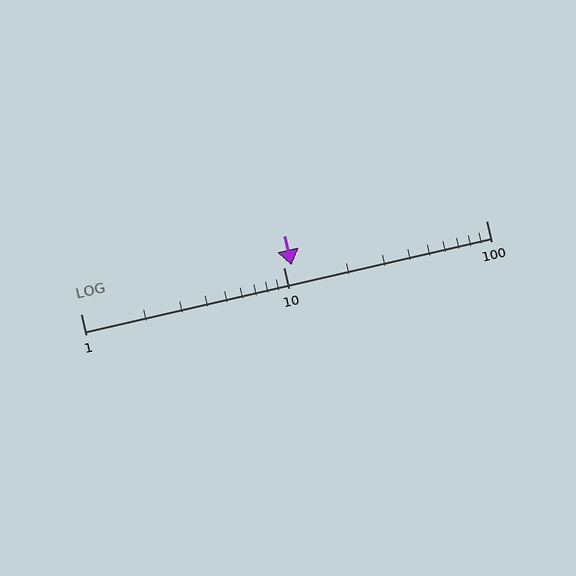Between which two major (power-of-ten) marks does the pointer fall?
The pointer is between 10 and 100.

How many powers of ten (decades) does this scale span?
The scale spans 2 decades, from 1 to 100.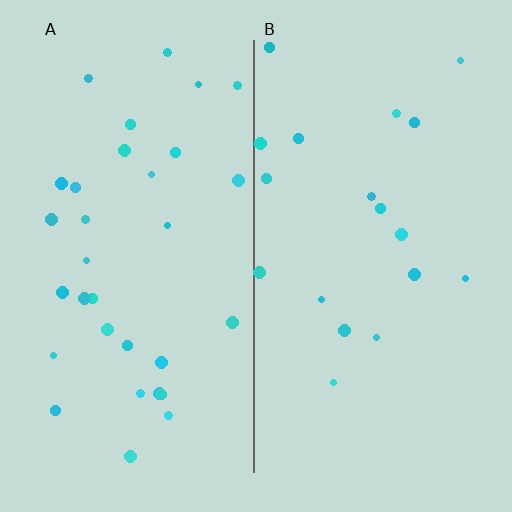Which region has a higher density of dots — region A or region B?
A (the left).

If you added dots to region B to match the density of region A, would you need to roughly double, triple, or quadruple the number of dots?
Approximately double.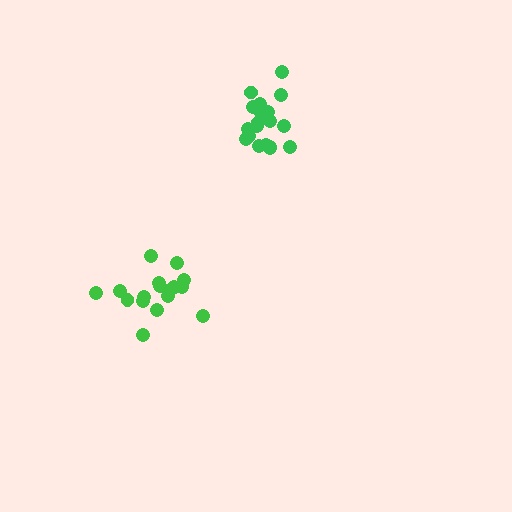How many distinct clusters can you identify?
There are 2 distinct clusters.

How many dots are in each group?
Group 1: 17 dots, Group 2: 19 dots (36 total).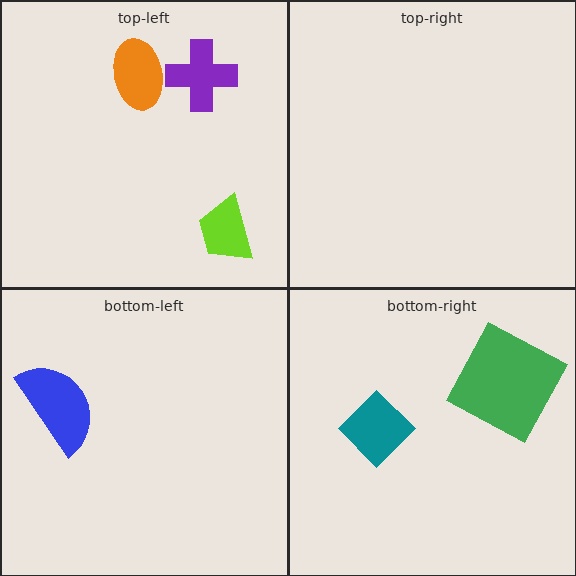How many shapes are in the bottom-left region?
1.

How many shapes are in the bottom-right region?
2.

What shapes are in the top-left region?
The purple cross, the orange ellipse, the lime trapezoid.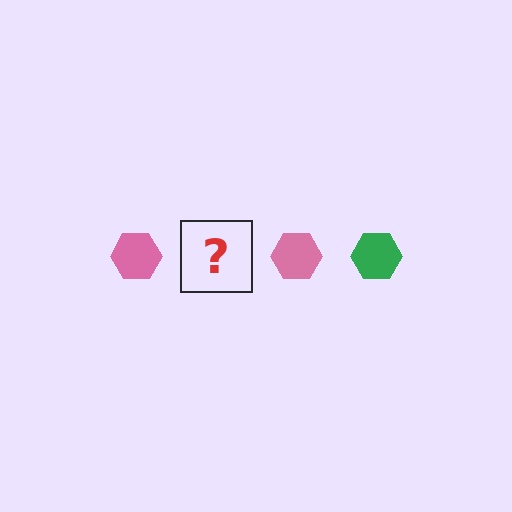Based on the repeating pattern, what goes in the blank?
The blank should be a green hexagon.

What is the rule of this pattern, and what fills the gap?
The rule is that the pattern cycles through pink, green hexagons. The gap should be filled with a green hexagon.